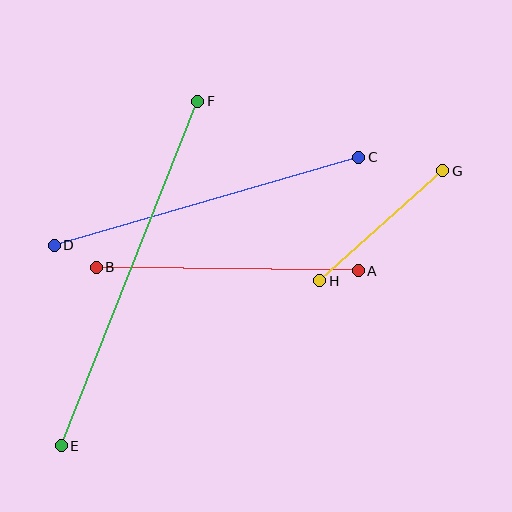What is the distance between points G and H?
The distance is approximately 165 pixels.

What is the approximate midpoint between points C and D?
The midpoint is at approximately (207, 201) pixels.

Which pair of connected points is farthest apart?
Points E and F are farthest apart.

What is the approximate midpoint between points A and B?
The midpoint is at approximately (227, 269) pixels.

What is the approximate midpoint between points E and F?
The midpoint is at approximately (130, 273) pixels.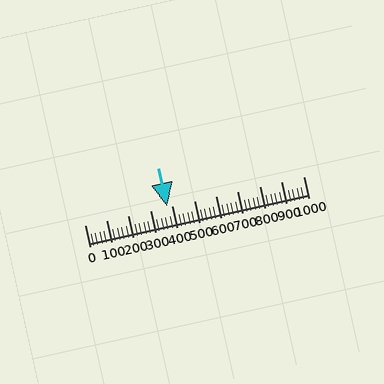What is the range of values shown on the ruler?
The ruler shows values from 0 to 1000.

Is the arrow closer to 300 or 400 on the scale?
The arrow is closer to 400.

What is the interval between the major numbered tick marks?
The major tick marks are spaced 100 units apart.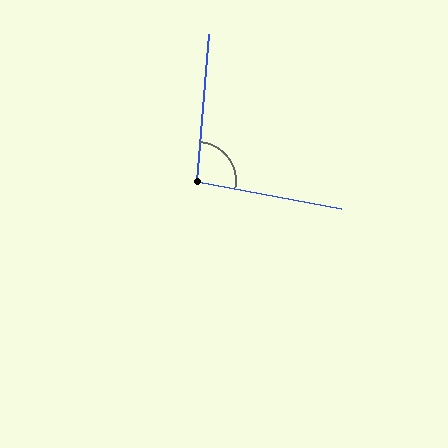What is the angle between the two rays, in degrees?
Approximately 96 degrees.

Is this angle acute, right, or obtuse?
It is obtuse.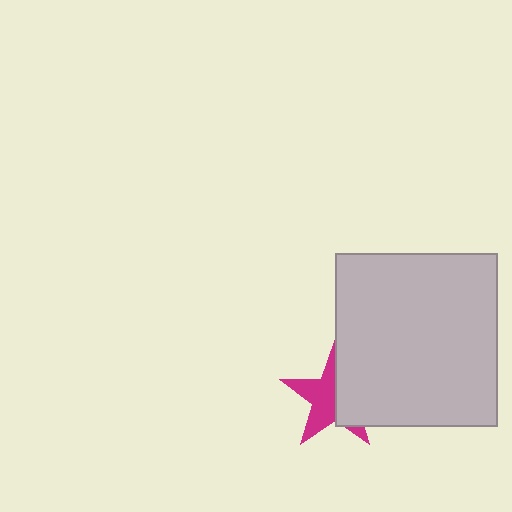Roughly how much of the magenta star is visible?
About half of it is visible (roughly 55%).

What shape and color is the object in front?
The object in front is a light gray rectangle.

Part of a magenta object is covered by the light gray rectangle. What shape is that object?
It is a star.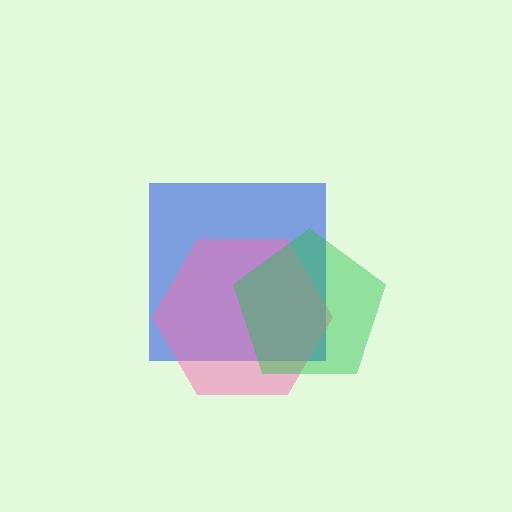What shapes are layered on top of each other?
The layered shapes are: a blue square, a pink hexagon, a green pentagon.